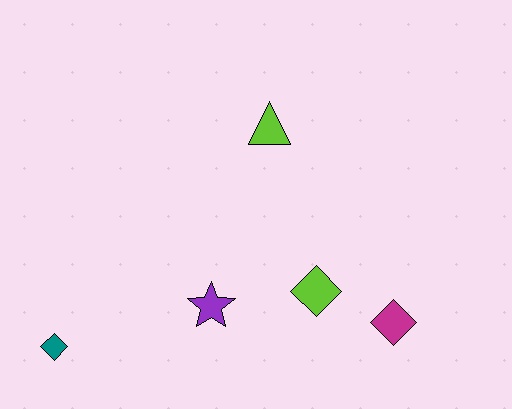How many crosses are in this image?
There are no crosses.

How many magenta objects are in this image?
There is 1 magenta object.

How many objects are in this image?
There are 5 objects.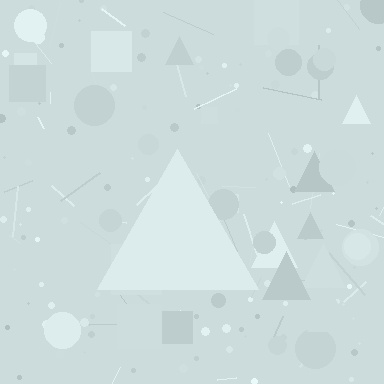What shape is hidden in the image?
A triangle is hidden in the image.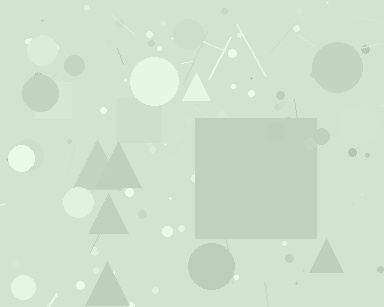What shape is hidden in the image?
A square is hidden in the image.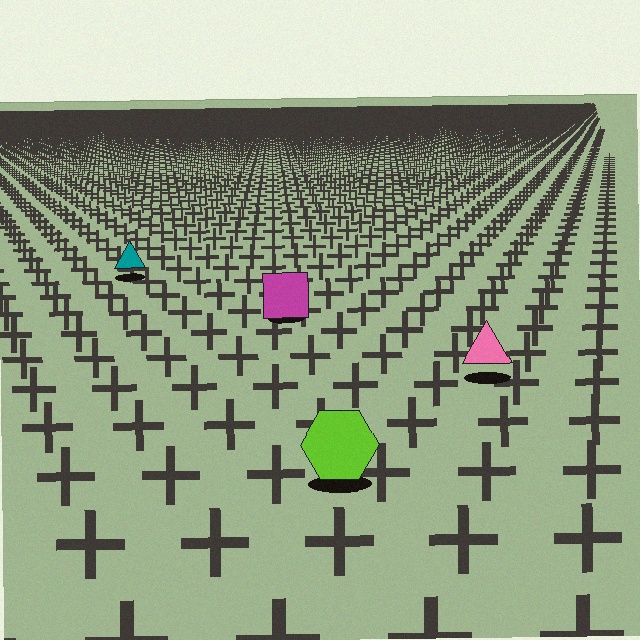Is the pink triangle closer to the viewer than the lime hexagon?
No. The lime hexagon is closer — you can tell from the texture gradient: the ground texture is coarser near it.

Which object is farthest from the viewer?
The teal triangle is farthest from the viewer. It appears smaller and the ground texture around it is denser.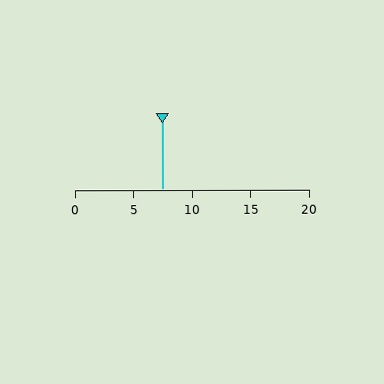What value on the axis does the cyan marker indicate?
The marker indicates approximately 7.5.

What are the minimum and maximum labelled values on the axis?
The axis runs from 0 to 20.